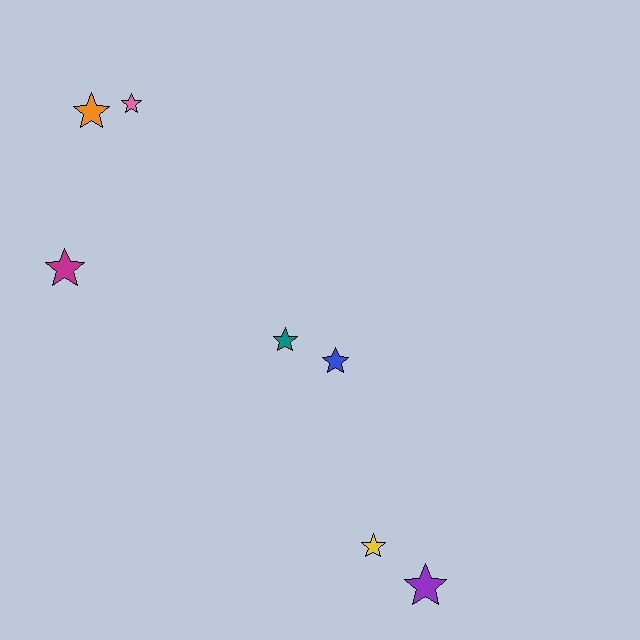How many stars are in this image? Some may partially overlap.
There are 7 stars.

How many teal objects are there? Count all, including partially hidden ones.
There is 1 teal object.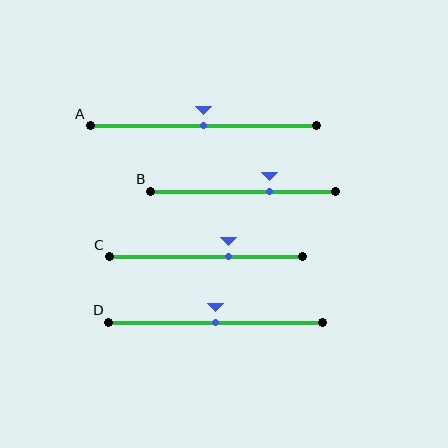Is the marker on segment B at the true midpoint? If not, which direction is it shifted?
No, the marker on segment B is shifted to the right by about 14% of the segment length.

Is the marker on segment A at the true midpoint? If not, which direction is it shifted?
Yes, the marker on segment A is at the true midpoint.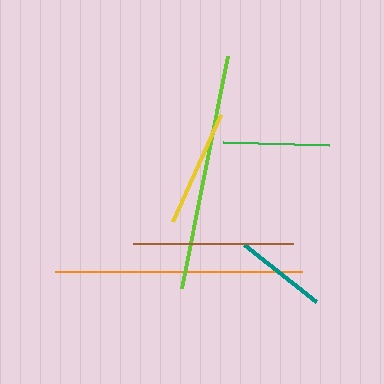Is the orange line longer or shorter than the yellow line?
The orange line is longer than the yellow line.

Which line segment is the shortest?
The teal line is the shortest at approximately 92 pixels.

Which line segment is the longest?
The orange line is the longest at approximately 247 pixels.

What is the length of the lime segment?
The lime segment is approximately 237 pixels long.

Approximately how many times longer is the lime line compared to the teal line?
The lime line is approximately 2.6 times the length of the teal line.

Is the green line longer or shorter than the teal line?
The green line is longer than the teal line.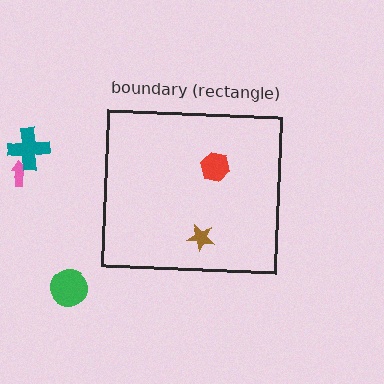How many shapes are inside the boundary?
2 inside, 3 outside.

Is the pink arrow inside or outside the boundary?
Outside.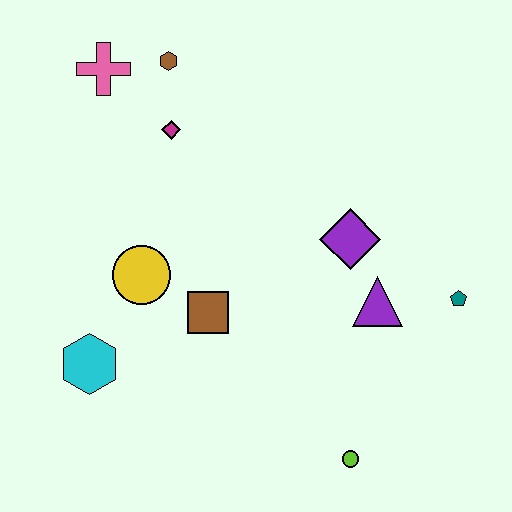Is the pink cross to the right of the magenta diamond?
No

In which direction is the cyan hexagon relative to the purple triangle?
The cyan hexagon is to the left of the purple triangle.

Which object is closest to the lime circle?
The purple triangle is closest to the lime circle.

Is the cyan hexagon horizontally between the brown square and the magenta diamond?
No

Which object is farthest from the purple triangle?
The pink cross is farthest from the purple triangle.